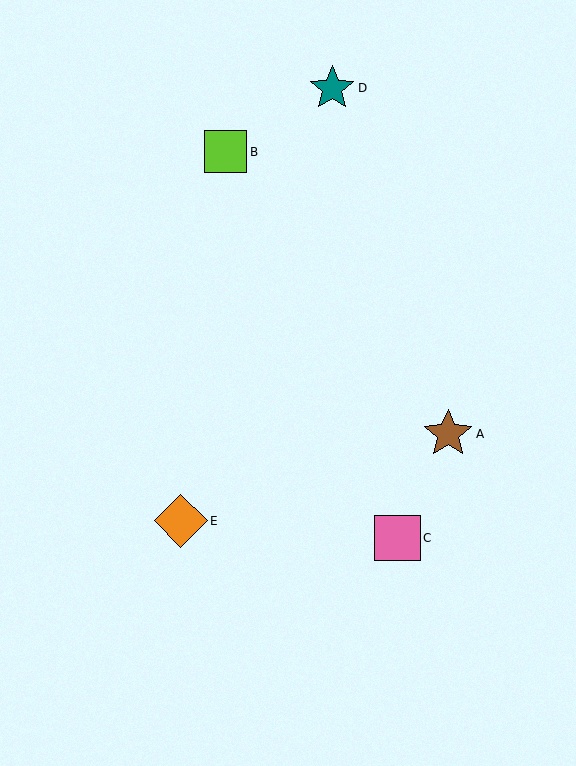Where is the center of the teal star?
The center of the teal star is at (332, 88).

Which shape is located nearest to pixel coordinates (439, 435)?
The brown star (labeled A) at (448, 434) is nearest to that location.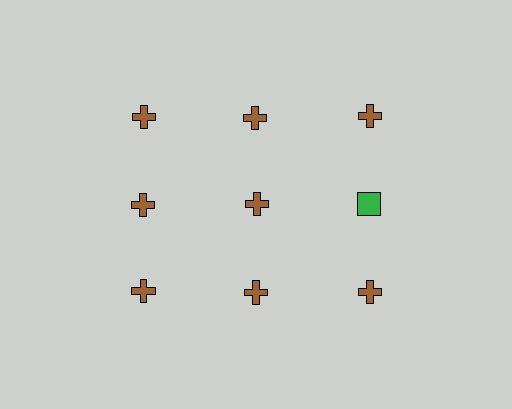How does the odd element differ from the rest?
It differs in both color (green instead of brown) and shape (square instead of cross).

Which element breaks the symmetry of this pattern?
The green square in the second row, center column breaks the symmetry. All other shapes are brown crosses.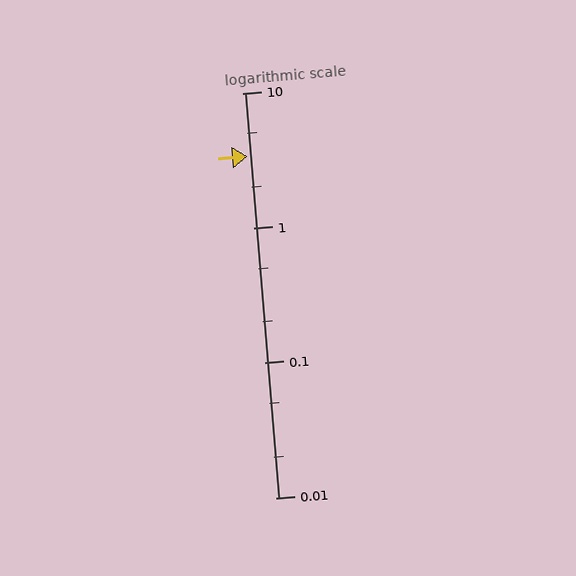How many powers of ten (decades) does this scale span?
The scale spans 3 decades, from 0.01 to 10.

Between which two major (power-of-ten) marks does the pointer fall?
The pointer is between 1 and 10.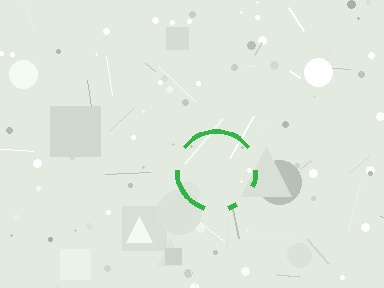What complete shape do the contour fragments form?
The contour fragments form a circle.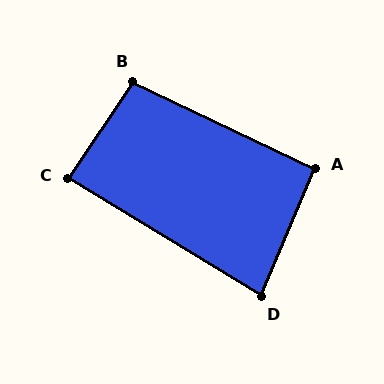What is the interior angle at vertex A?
Approximately 93 degrees (approximately right).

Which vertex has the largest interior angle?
B, at approximately 98 degrees.